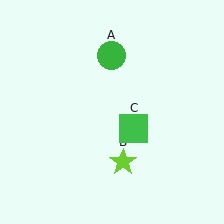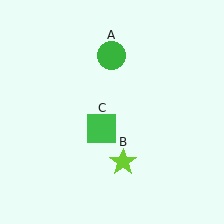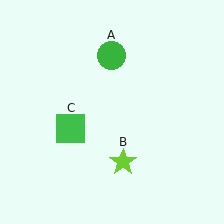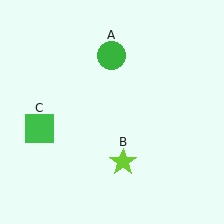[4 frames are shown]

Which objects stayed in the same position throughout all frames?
Green circle (object A) and lime star (object B) remained stationary.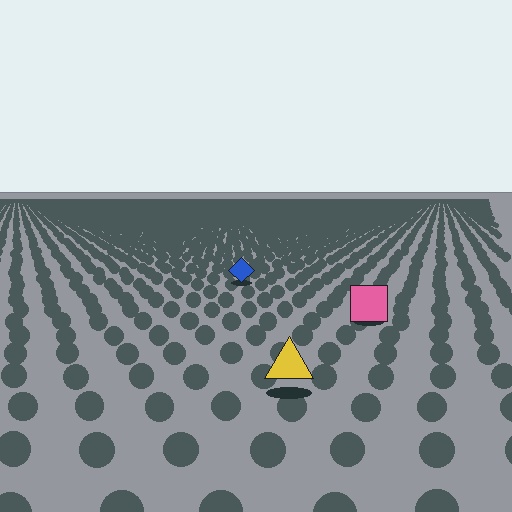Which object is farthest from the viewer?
The blue diamond is farthest from the viewer. It appears smaller and the ground texture around it is denser.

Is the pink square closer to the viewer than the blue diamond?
Yes. The pink square is closer — you can tell from the texture gradient: the ground texture is coarser near it.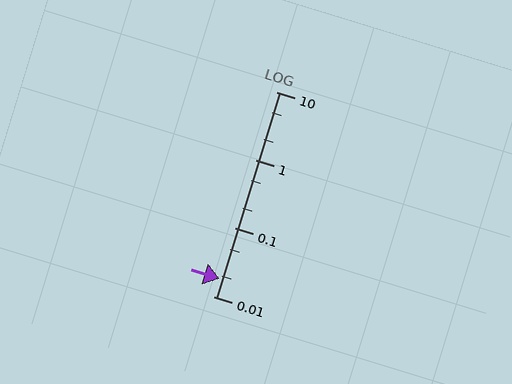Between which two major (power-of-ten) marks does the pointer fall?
The pointer is between 0.01 and 0.1.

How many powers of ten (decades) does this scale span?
The scale spans 3 decades, from 0.01 to 10.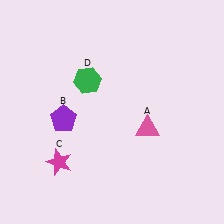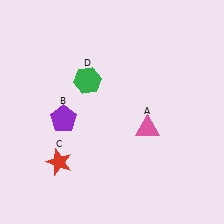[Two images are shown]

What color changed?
The star (C) changed from magenta in Image 1 to red in Image 2.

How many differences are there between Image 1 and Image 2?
There is 1 difference between the two images.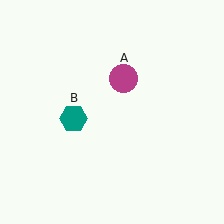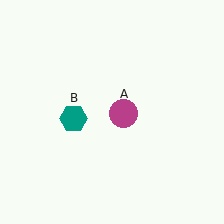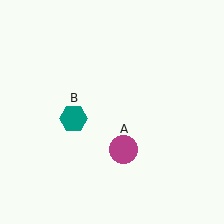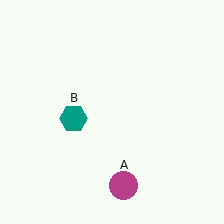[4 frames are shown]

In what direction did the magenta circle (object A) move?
The magenta circle (object A) moved down.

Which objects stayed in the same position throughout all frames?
Teal hexagon (object B) remained stationary.